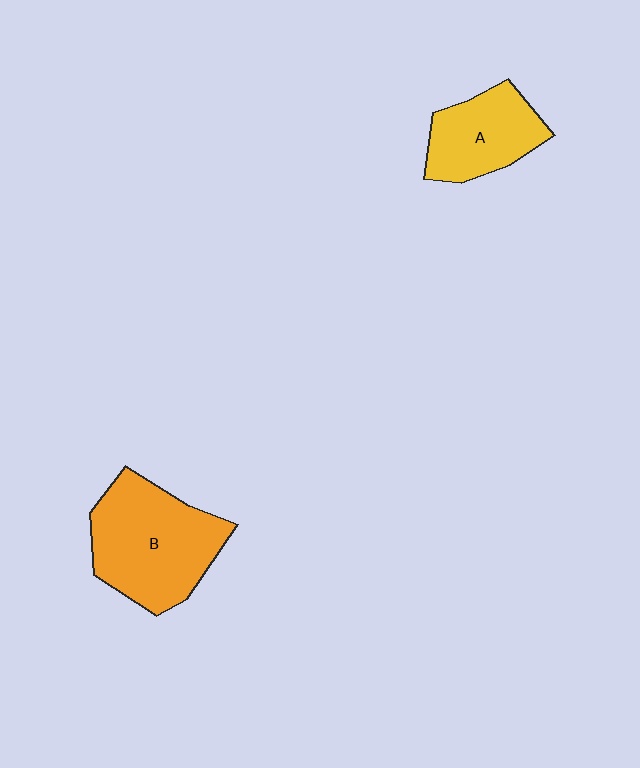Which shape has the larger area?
Shape B (orange).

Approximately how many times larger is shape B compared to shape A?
Approximately 1.6 times.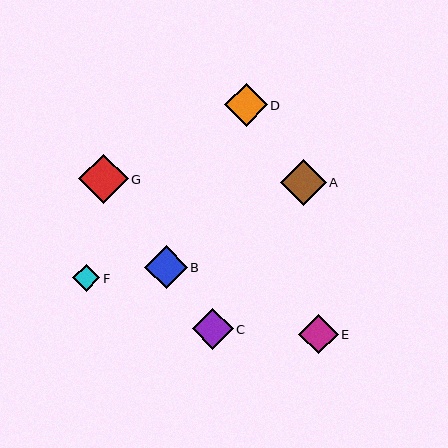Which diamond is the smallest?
Diamond F is the smallest with a size of approximately 28 pixels.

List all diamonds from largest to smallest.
From largest to smallest: G, A, B, D, C, E, F.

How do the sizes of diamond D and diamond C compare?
Diamond D and diamond C are approximately the same size.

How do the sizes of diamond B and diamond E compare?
Diamond B and diamond E are approximately the same size.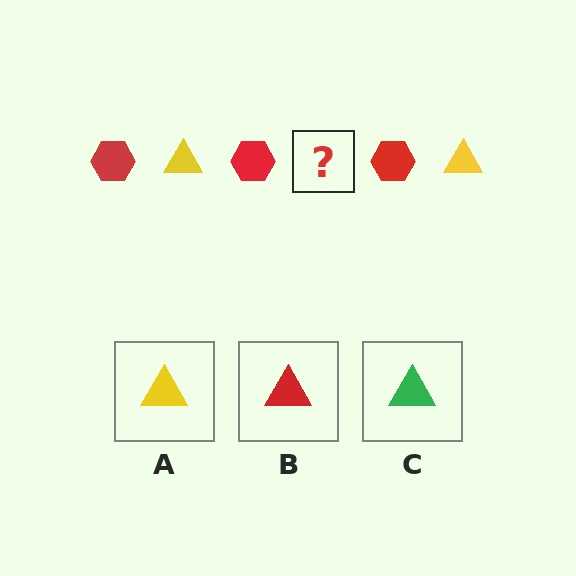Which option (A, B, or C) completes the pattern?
A.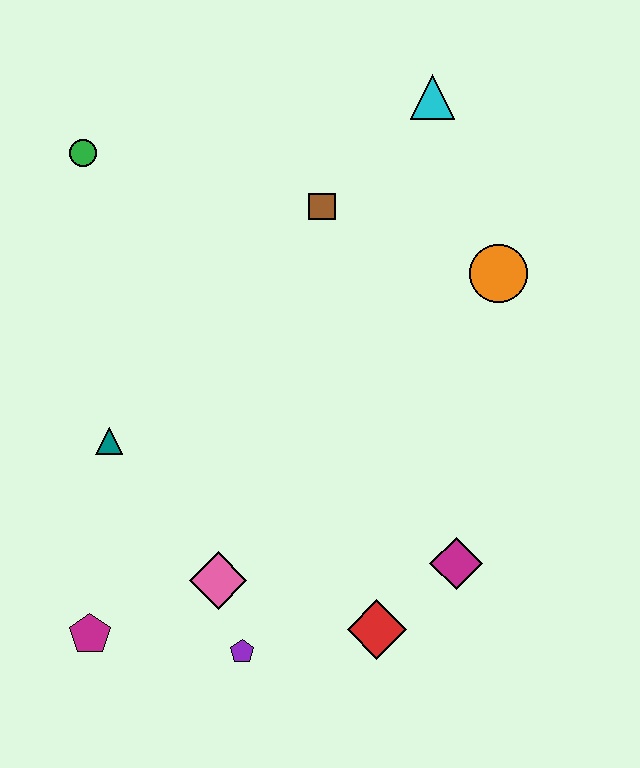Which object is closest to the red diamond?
The magenta diamond is closest to the red diamond.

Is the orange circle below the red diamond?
No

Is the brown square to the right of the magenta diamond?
No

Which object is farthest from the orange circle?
The magenta pentagon is farthest from the orange circle.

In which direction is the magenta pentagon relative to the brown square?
The magenta pentagon is below the brown square.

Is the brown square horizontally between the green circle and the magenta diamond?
Yes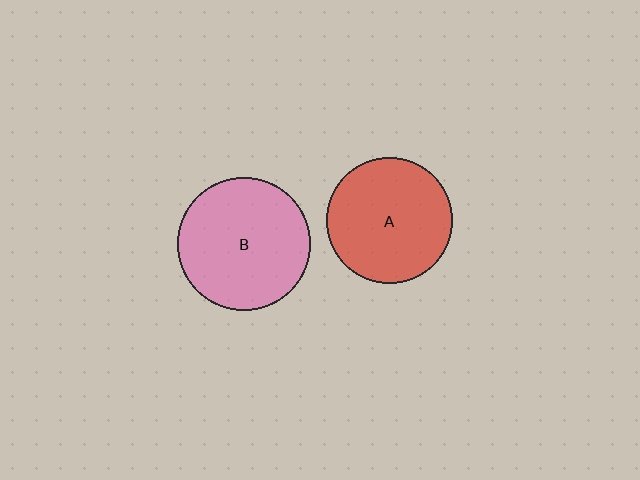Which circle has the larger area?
Circle B (pink).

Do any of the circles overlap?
No, none of the circles overlap.